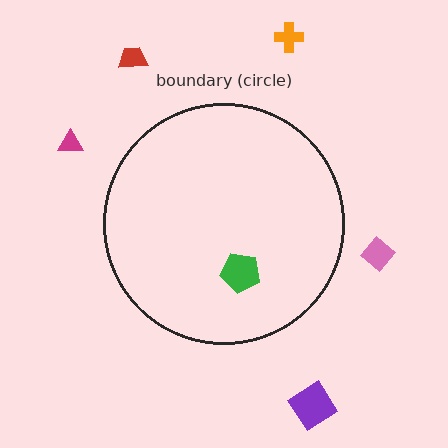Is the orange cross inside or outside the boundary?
Outside.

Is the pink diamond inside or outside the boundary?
Outside.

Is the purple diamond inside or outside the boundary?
Outside.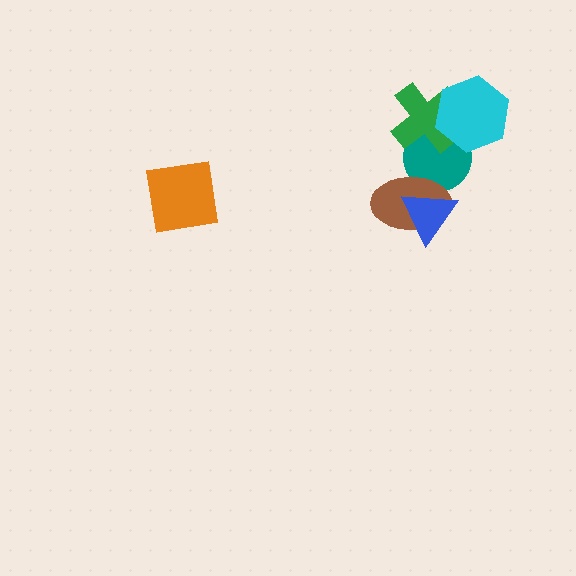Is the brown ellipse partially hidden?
Yes, it is partially covered by another shape.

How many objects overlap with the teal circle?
4 objects overlap with the teal circle.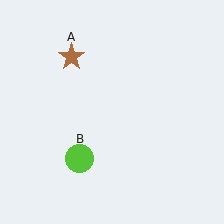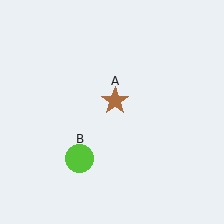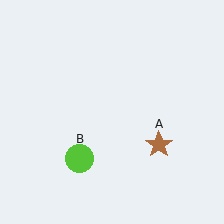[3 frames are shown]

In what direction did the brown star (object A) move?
The brown star (object A) moved down and to the right.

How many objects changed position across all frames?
1 object changed position: brown star (object A).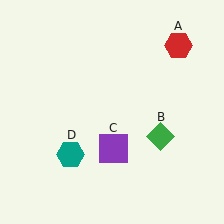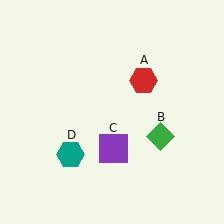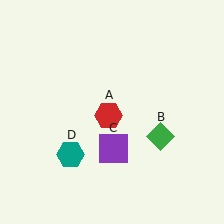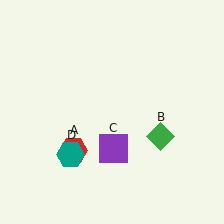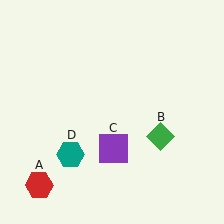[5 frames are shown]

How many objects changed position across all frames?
1 object changed position: red hexagon (object A).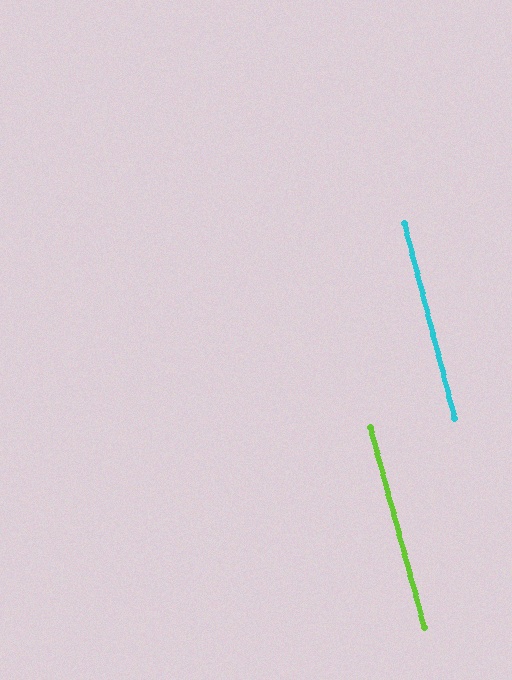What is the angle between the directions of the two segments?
Approximately 1 degree.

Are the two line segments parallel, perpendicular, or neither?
Parallel — their directions differ by only 0.5°.